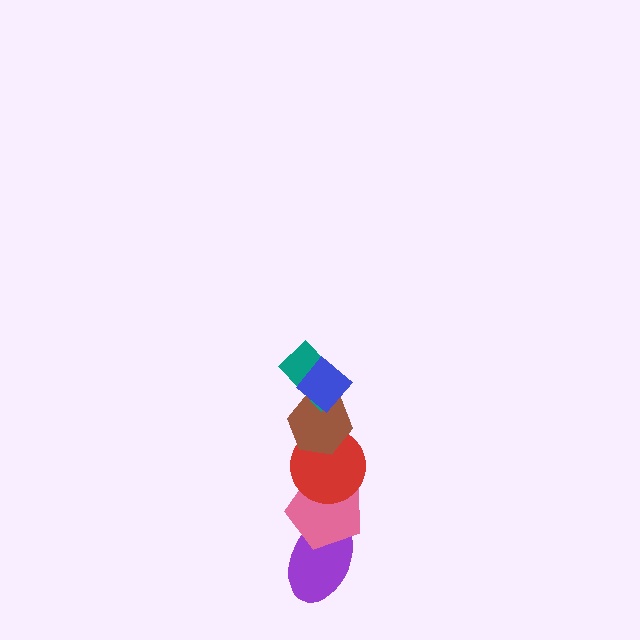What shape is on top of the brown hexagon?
The teal rectangle is on top of the brown hexagon.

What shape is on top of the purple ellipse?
The pink pentagon is on top of the purple ellipse.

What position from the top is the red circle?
The red circle is 4th from the top.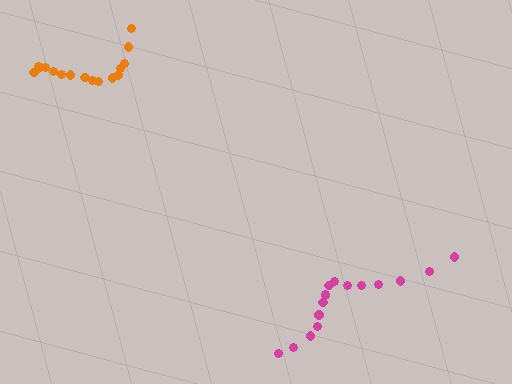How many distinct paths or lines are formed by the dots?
There are 2 distinct paths.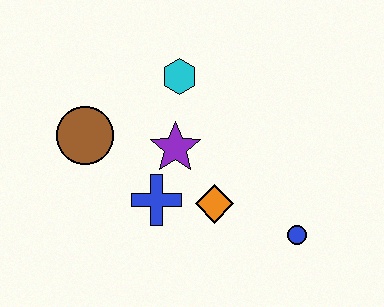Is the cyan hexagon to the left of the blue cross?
No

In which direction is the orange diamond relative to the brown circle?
The orange diamond is to the right of the brown circle.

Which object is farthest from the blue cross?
The blue circle is farthest from the blue cross.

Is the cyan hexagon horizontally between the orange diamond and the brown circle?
Yes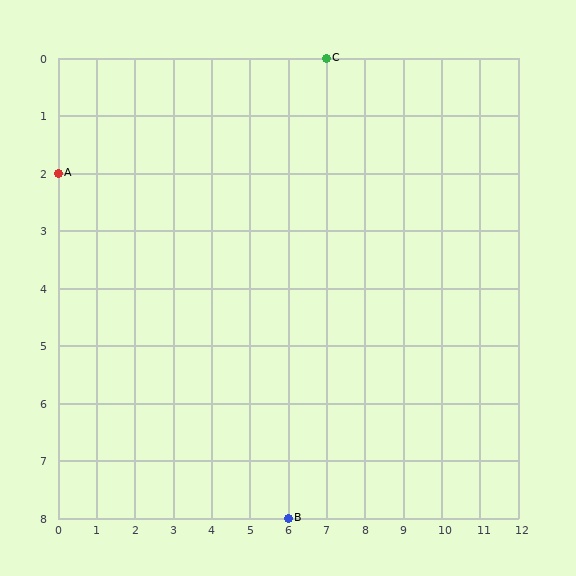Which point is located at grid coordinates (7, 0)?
Point C is at (7, 0).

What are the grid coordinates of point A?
Point A is at grid coordinates (0, 2).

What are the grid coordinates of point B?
Point B is at grid coordinates (6, 8).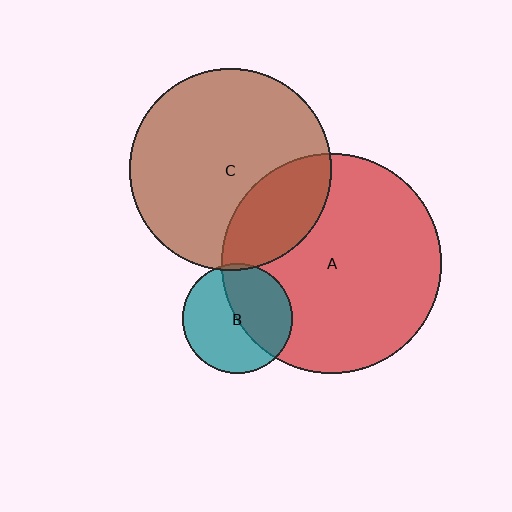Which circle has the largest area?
Circle A (red).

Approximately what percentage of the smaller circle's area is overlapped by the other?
Approximately 5%.